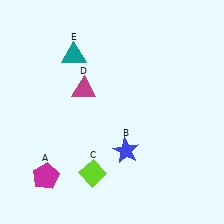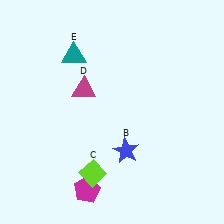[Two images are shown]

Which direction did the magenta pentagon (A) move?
The magenta pentagon (A) moved right.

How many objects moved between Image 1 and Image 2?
1 object moved between the two images.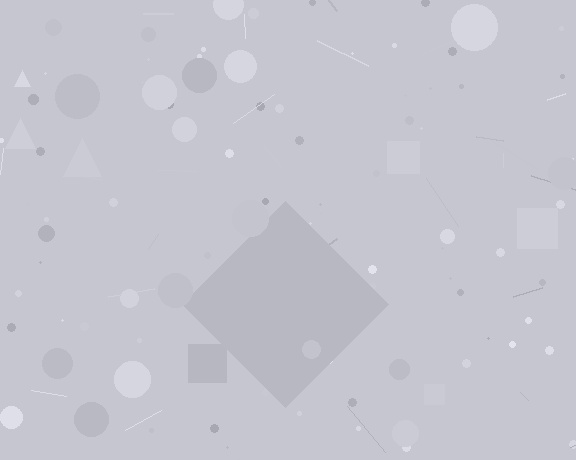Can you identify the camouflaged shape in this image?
The camouflaged shape is a diamond.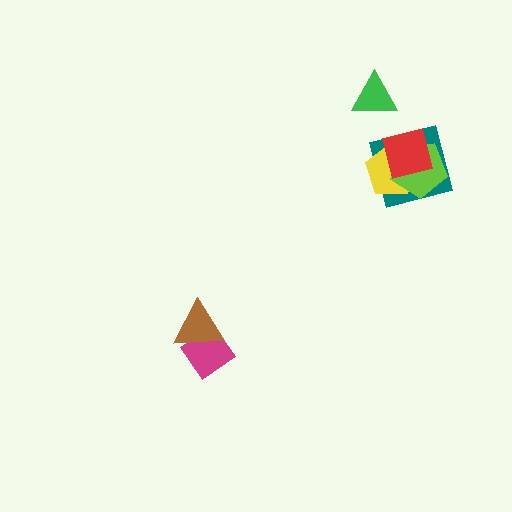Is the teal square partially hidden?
Yes, it is partially covered by another shape.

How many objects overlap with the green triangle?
0 objects overlap with the green triangle.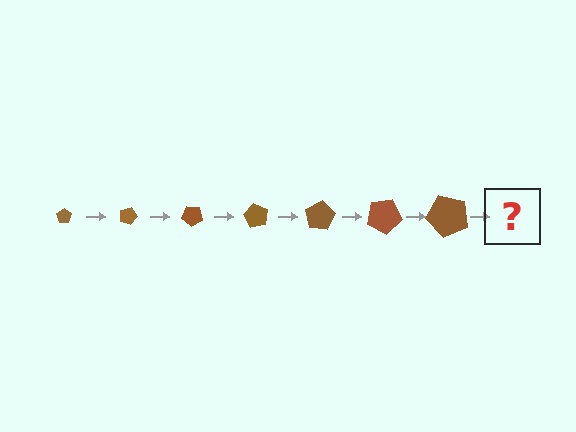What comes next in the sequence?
The next element should be a pentagon, larger than the previous one and rotated 140 degrees from the start.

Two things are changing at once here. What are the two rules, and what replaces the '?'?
The two rules are that the pentagon grows larger each step and it rotates 20 degrees each step. The '?' should be a pentagon, larger than the previous one and rotated 140 degrees from the start.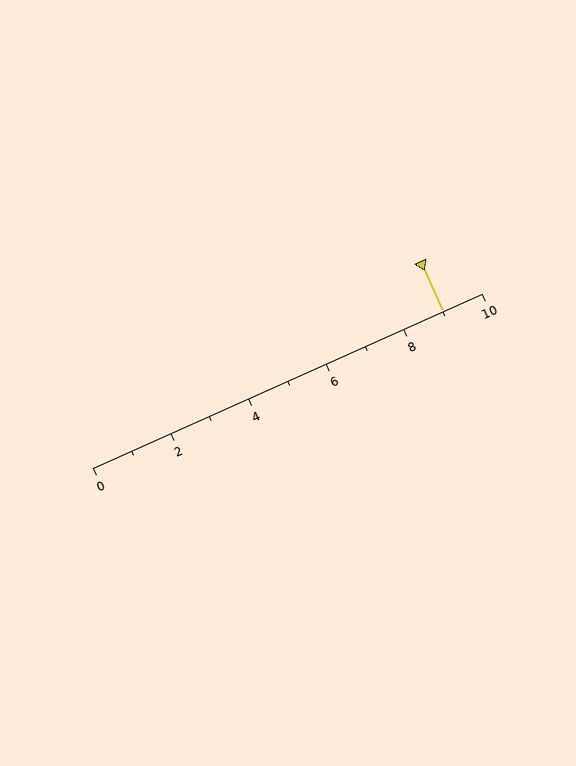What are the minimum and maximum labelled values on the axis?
The axis runs from 0 to 10.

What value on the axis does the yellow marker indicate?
The marker indicates approximately 9.